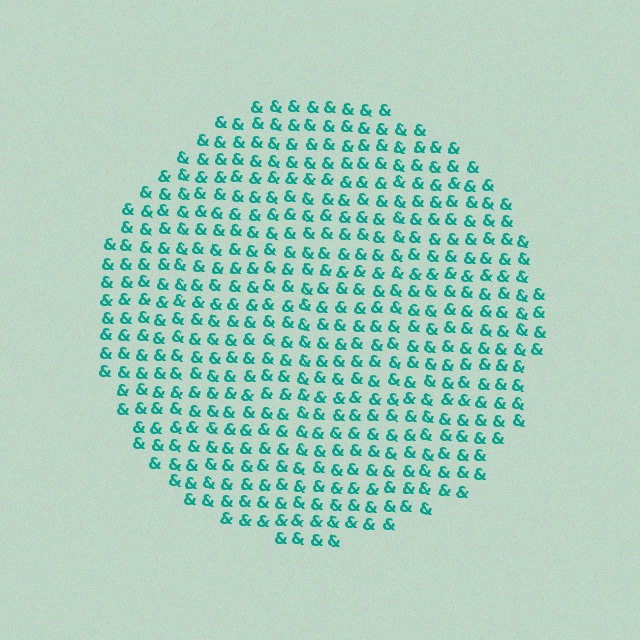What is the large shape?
The large shape is a circle.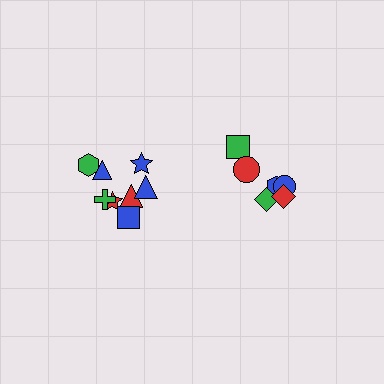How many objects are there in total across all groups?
There are 14 objects.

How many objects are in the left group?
There are 8 objects.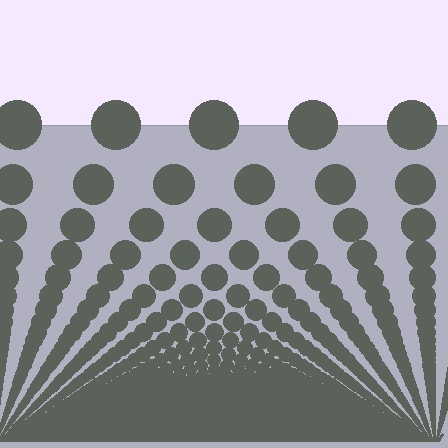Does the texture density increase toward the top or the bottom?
Density increases toward the bottom.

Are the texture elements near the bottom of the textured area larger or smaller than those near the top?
Smaller. The gradient is inverted — elements near the bottom are smaller and denser.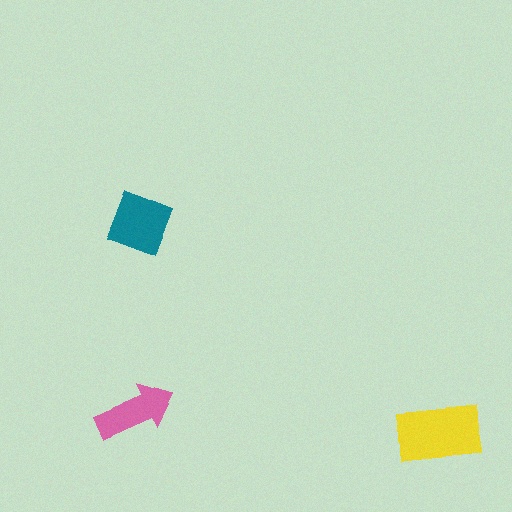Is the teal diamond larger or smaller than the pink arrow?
Larger.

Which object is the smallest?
The pink arrow.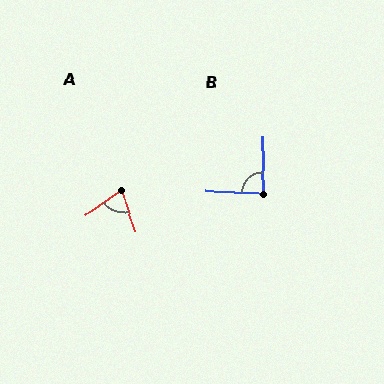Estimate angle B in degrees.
Approximately 88 degrees.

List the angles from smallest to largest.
A (74°), B (88°).